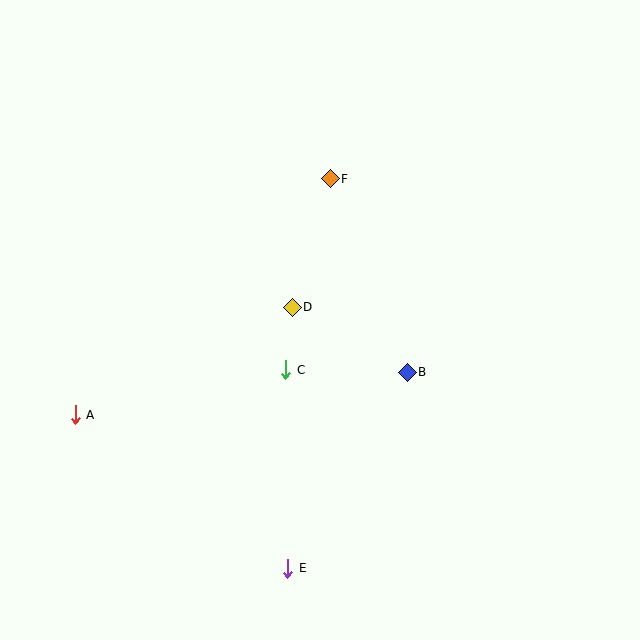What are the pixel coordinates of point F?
Point F is at (330, 179).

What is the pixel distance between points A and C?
The distance between A and C is 215 pixels.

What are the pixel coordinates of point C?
Point C is at (286, 370).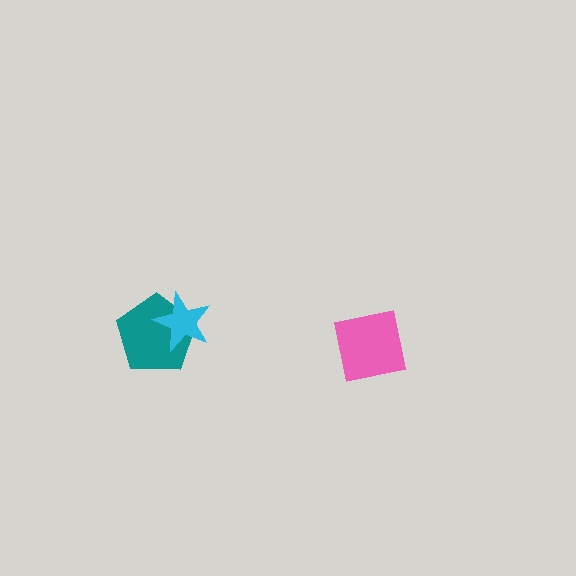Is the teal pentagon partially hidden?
Yes, it is partially covered by another shape.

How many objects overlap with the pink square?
0 objects overlap with the pink square.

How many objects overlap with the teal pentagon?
1 object overlaps with the teal pentagon.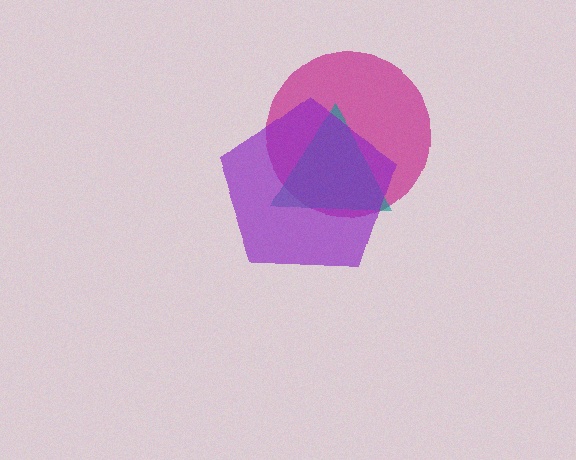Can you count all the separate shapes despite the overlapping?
Yes, there are 3 separate shapes.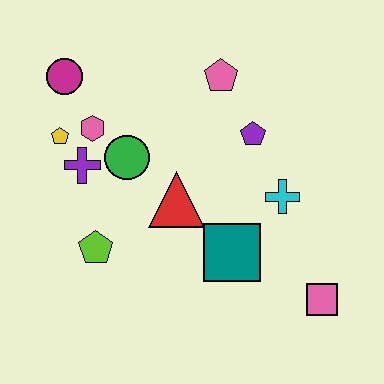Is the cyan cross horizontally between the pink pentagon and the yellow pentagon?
No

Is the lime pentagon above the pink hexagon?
No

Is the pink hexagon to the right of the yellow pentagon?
Yes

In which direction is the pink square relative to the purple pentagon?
The pink square is below the purple pentagon.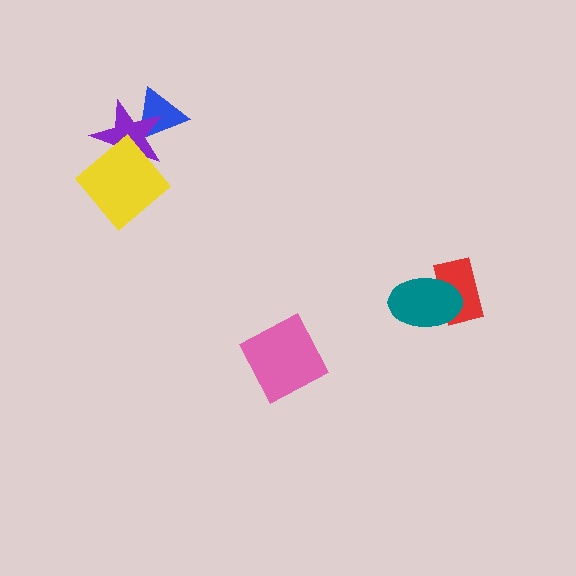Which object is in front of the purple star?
The yellow diamond is in front of the purple star.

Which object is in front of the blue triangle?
The purple star is in front of the blue triangle.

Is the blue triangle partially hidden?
Yes, it is partially covered by another shape.